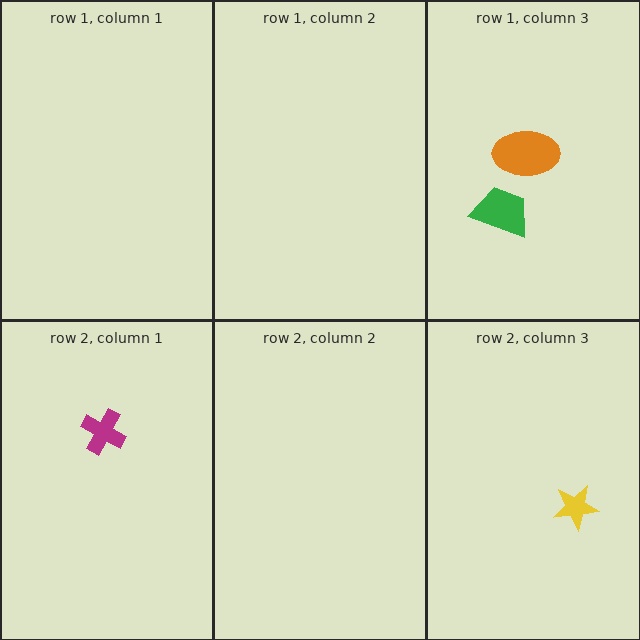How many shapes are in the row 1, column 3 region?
2.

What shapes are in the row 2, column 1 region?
The magenta cross.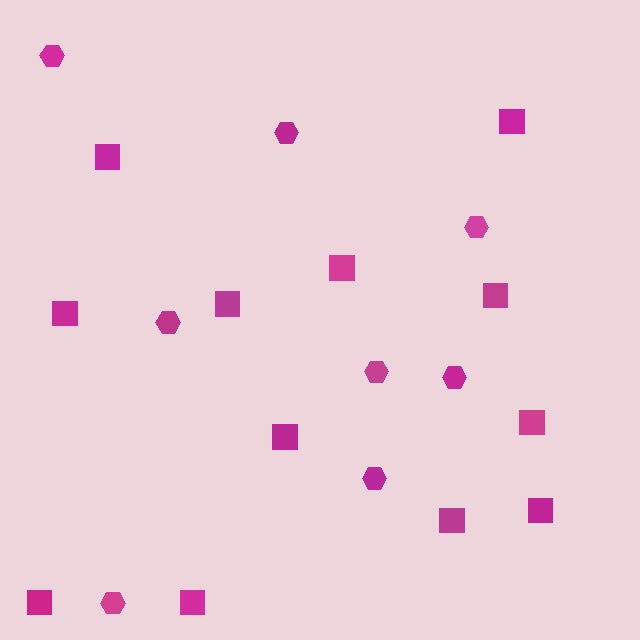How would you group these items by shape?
There are 2 groups: one group of squares (12) and one group of hexagons (8).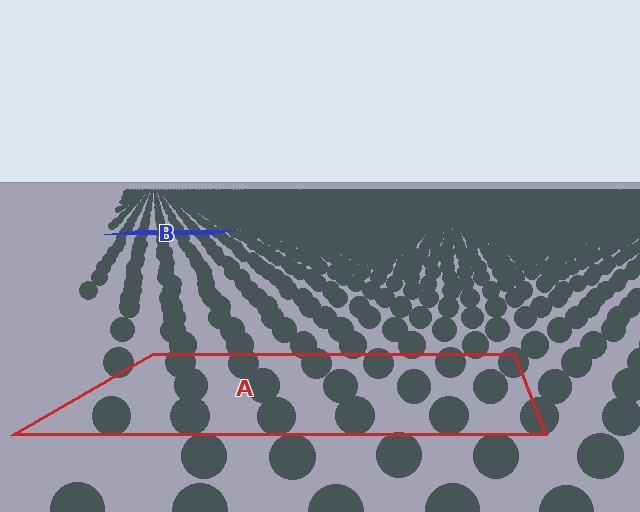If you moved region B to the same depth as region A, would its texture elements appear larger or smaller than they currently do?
They would appear larger. At a closer depth, the same texture elements are projected at a bigger on-screen size.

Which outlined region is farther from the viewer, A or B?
Region B is farther from the viewer — the texture elements inside it appear smaller and more densely packed.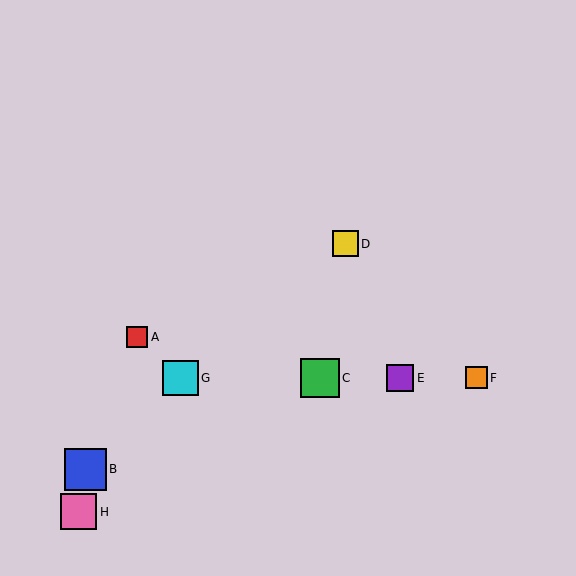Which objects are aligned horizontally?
Objects C, E, F, G are aligned horizontally.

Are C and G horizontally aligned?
Yes, both are at y≈378.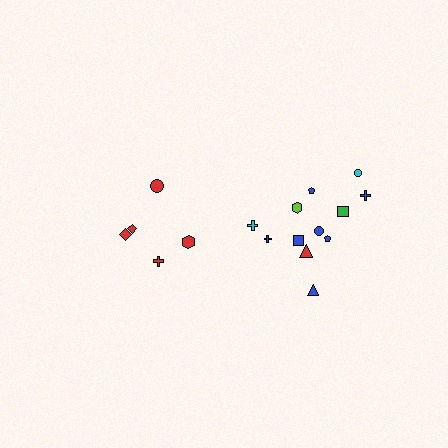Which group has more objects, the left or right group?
The right group.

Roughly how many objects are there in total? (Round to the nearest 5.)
Roughly 15 objects in total.